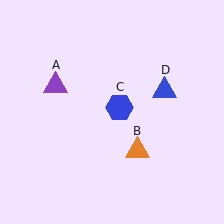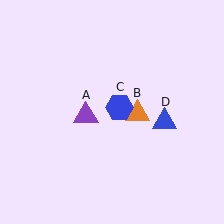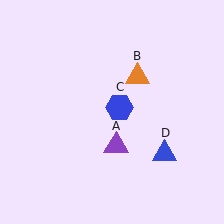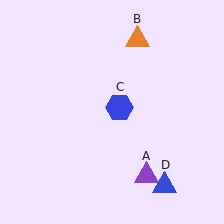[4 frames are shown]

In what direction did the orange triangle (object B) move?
The orange triangle (object B) moved up.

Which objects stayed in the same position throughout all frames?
Blue hexagon (object C) remained stationary.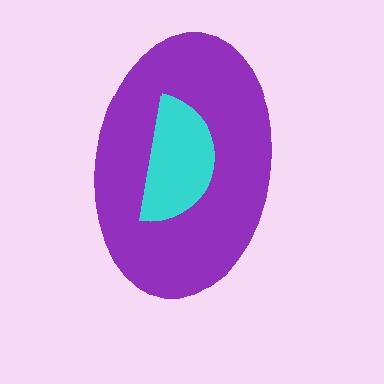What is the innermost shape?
The cyan semicircle.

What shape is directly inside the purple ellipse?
The cyan semicircle.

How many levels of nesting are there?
2.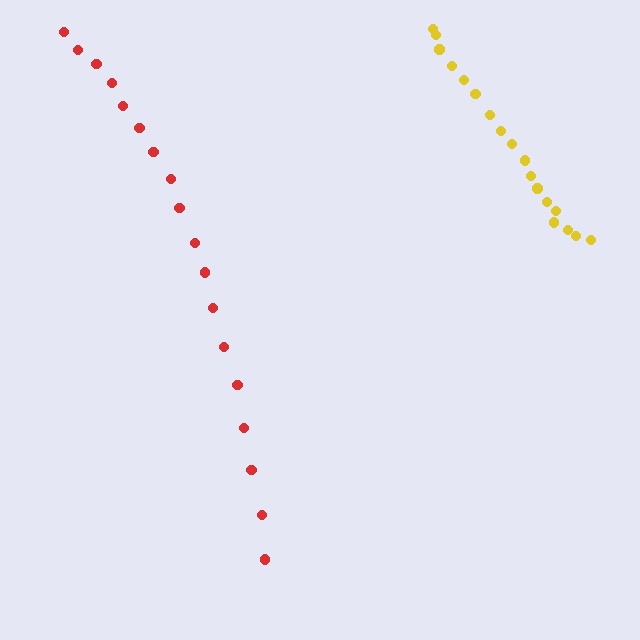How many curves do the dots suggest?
There are 2 distinct paths.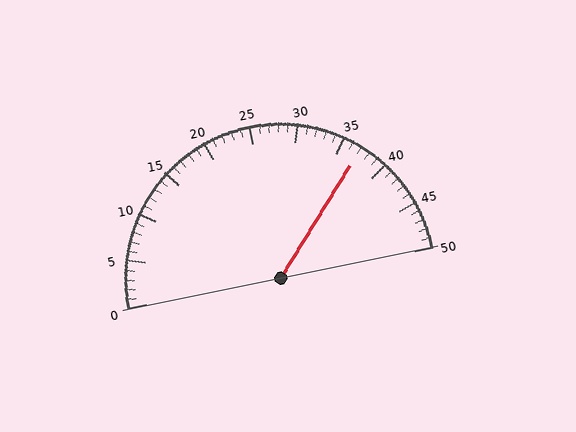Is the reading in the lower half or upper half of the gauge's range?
The reading is in the upper half of the range (0 to 50).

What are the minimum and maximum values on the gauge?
The gauge ranges from 0 to 50.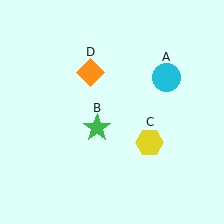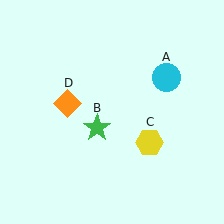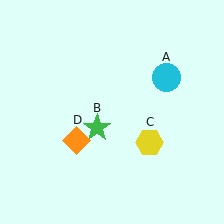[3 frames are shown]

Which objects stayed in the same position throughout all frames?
Cyan circle (object A) and green star (object B) and yellow hexagon (object C) remained stationary.